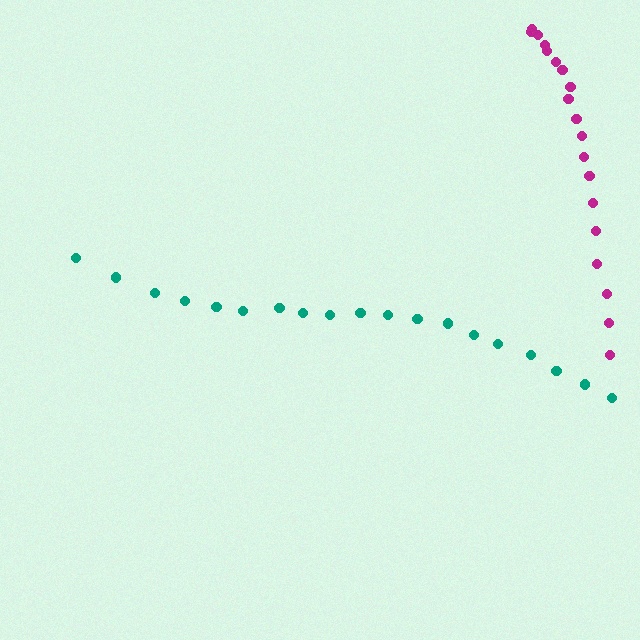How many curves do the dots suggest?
There are 2 distinct paths.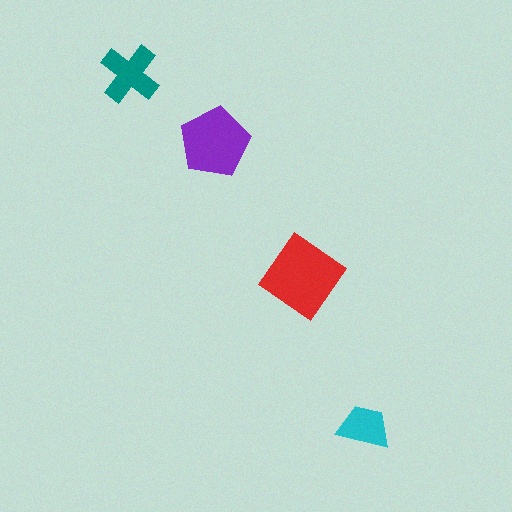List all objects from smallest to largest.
The cyan trapezoid, the teal cross, the purple pentagon, the red diamond.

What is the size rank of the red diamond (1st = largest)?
1st.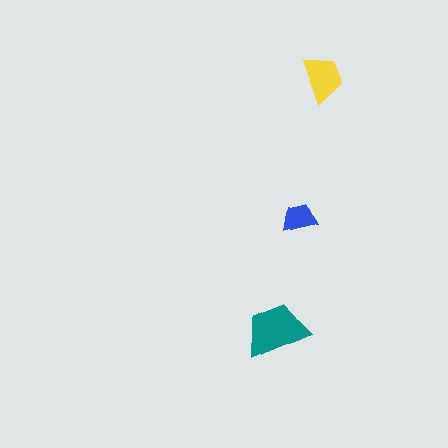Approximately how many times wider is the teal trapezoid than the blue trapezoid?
About 2 times wider.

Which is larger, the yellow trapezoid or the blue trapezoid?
The yellow one.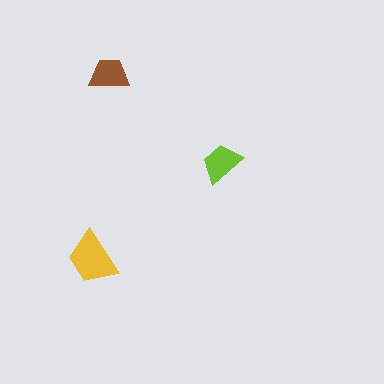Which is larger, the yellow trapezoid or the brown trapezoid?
The yellow one.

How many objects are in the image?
There are 3 objects in the image.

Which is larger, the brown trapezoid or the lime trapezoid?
The lime one.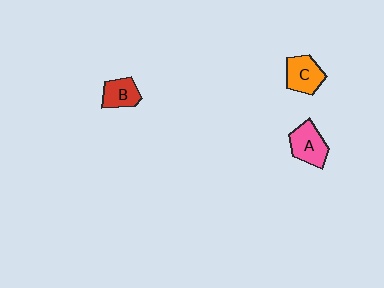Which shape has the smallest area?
Shape B (red).